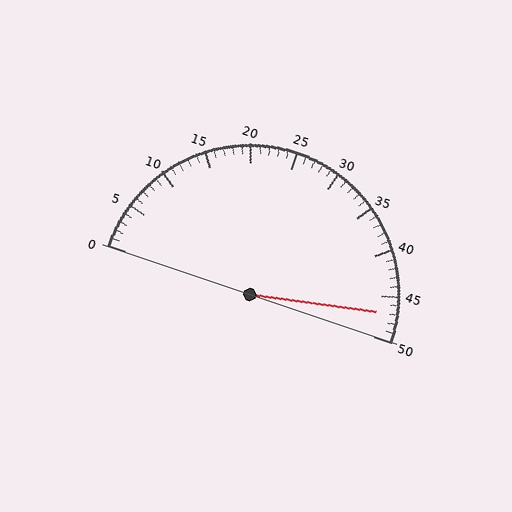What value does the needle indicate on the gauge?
The needle indicates approximately 47.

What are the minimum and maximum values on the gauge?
The gauge ranges from 0 to 50.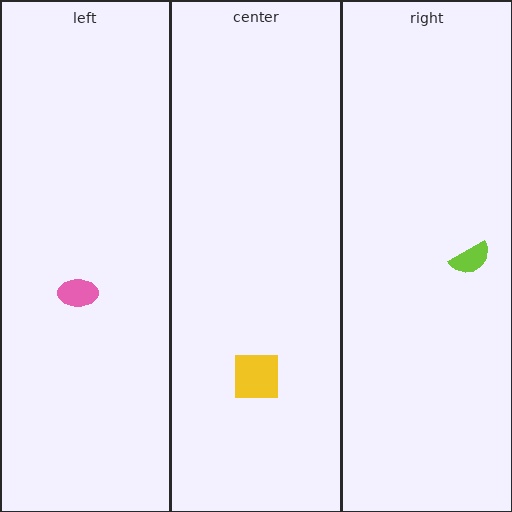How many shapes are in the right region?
1.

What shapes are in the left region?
The pink ellipse.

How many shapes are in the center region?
1.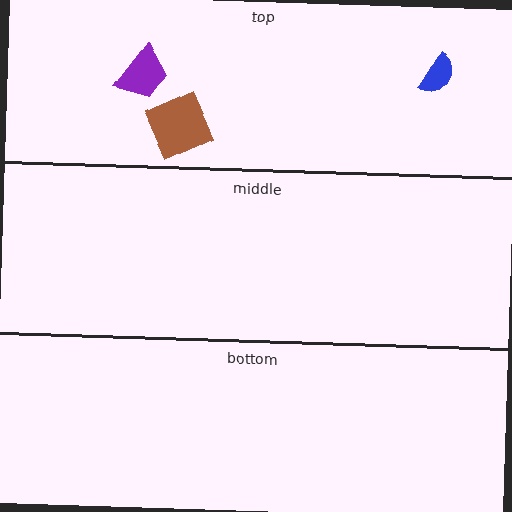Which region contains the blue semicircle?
The top region.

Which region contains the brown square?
The top region.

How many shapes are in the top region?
3.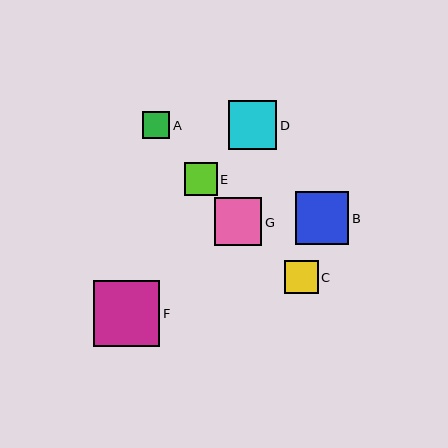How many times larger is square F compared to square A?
Square F is approximately 2.4 times the size of square A.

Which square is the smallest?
Square A is the smallest with a size of approximately 28 pixels.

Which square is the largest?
Square F is the largest with a size of approximately 66 pixels.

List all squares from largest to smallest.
From largest to smallest: F, B, D, G, C, E, A.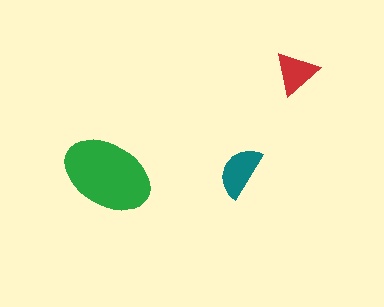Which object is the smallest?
The red triangle.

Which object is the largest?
The green ellipse.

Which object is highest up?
The red triangle is topmost.